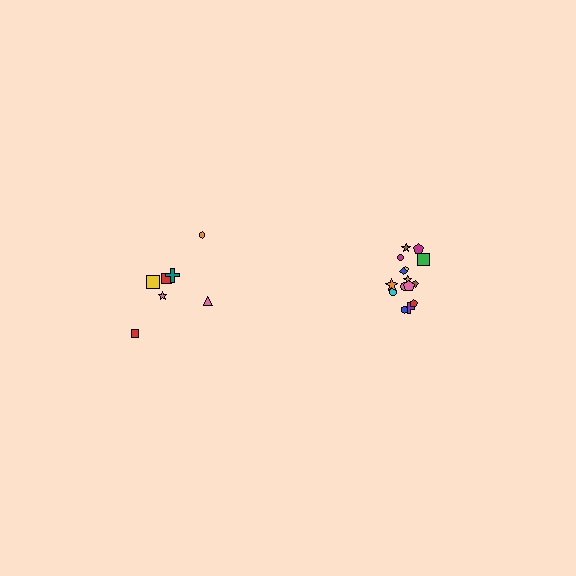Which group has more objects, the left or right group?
The right group.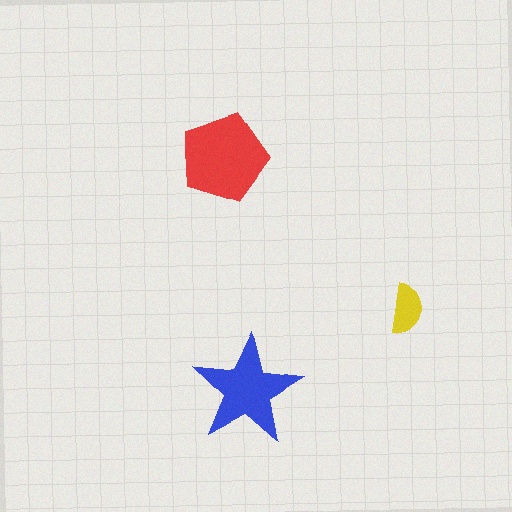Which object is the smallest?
The yellow semicircle.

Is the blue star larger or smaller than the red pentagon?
Smaller.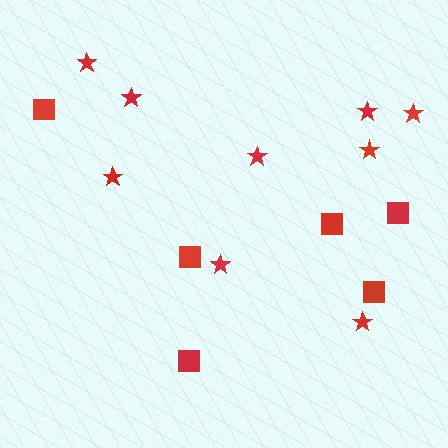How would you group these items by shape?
There are 2 groups: one group of stars (9) and one group of squares (6).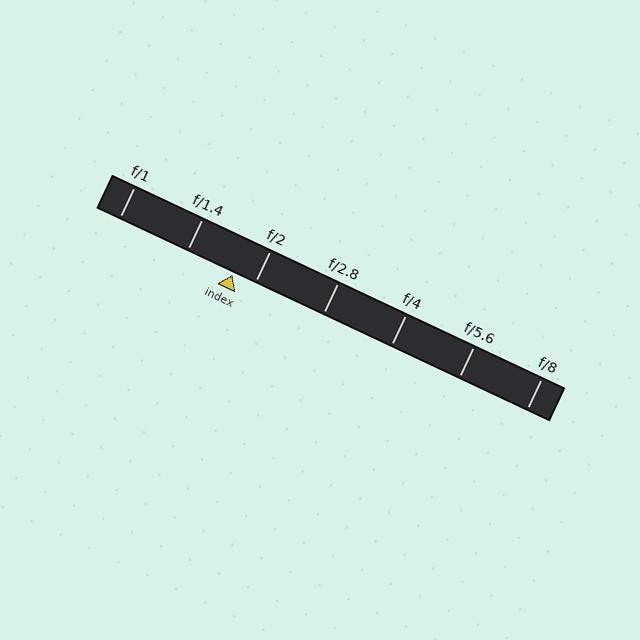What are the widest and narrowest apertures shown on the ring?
The widest aperture shown is f/1 and the narrowest is f/8.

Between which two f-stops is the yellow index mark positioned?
The index mark is between f/1.4 and f/2.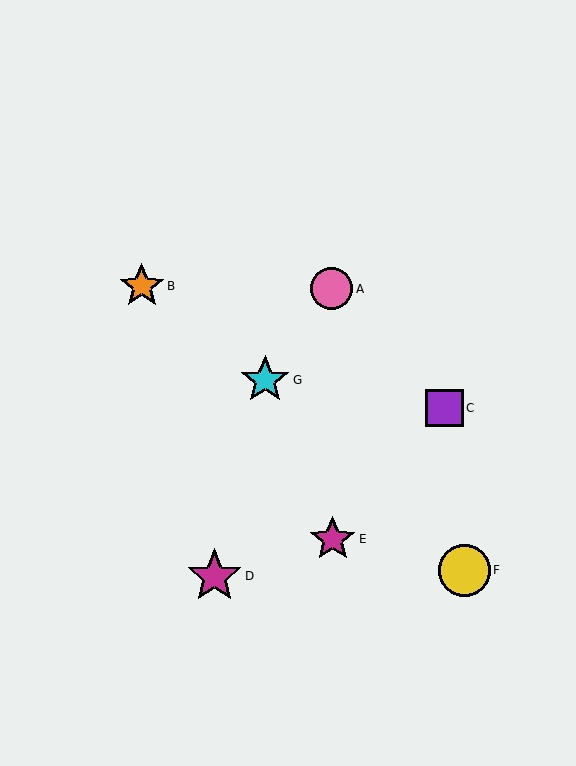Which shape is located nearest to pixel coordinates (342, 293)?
The pink circle (labeled A) at (332, 289) is nearest to that location.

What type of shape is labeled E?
Shape E is a magenta star.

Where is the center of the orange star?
The center of the orange star is at (142, 286).